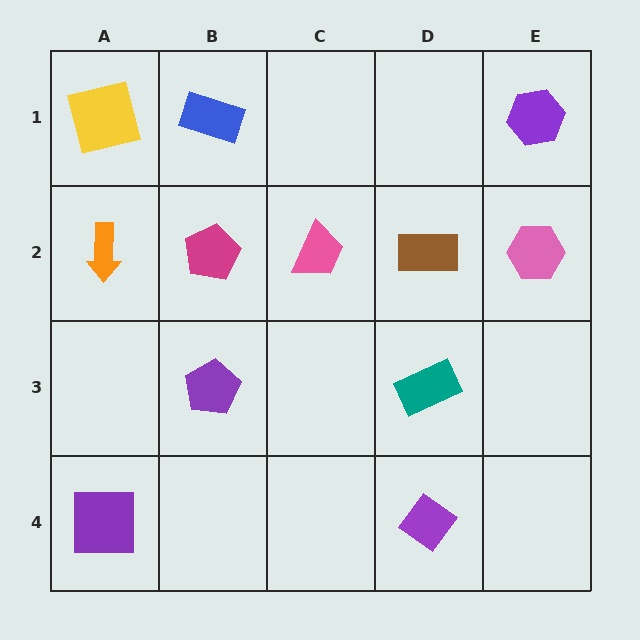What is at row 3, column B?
A purple pentagon.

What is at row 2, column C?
A pink trapezoid.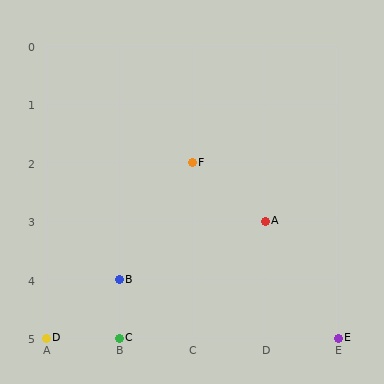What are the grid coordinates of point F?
Point F is at grid coordinates (C, 2).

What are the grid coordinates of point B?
Point B is at grid coordinates (B, 4).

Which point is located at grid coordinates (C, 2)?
Point F is at (C, 2).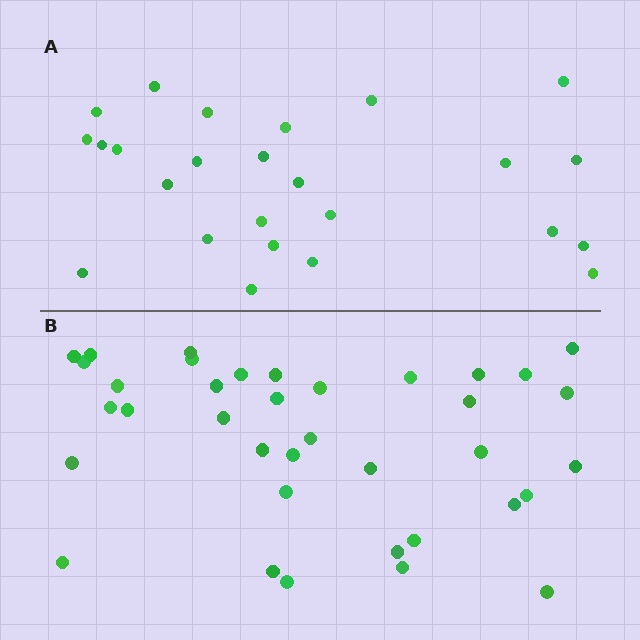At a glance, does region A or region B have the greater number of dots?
Region B (the bottom region) has more dots.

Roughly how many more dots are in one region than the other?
Region B has roughly 12 or so more dots than region A.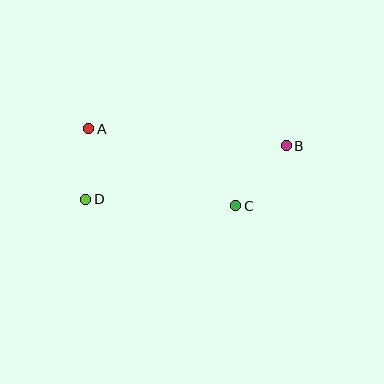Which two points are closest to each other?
Points A and D are closest to each other.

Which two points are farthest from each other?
Points B and D are farthest from each other.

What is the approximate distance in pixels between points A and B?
The distance between A and B is approximately 199 pixels.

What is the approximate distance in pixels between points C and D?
The distance between C and D is approximately 150 pixels.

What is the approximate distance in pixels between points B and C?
The distance between B and C is approximately 79 pixels.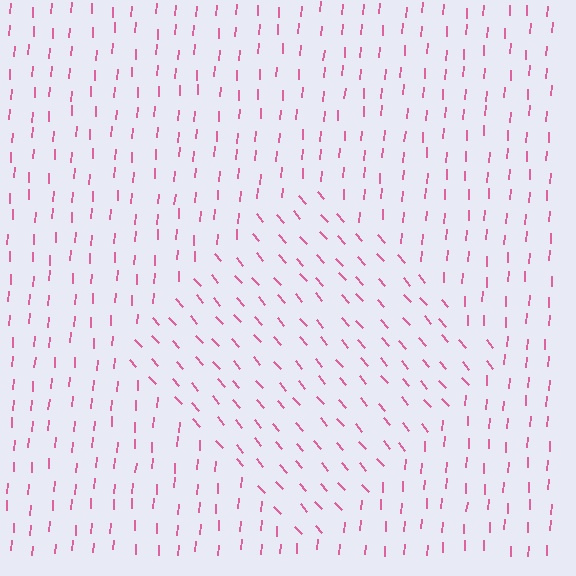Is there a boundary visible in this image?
Yes, there is a texture boundary formed by a change in line orientation.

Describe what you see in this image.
The image is filled with small pink line segments. A diamond region in the image has lines oriented differently from the surrounding lines, creating a visible texture boundary.